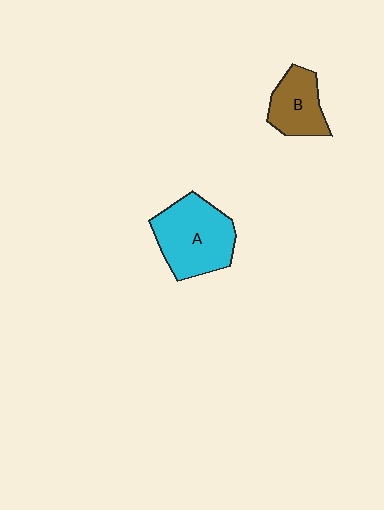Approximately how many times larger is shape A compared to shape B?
Approximately 1.6 times.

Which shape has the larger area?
Shape A (cyan).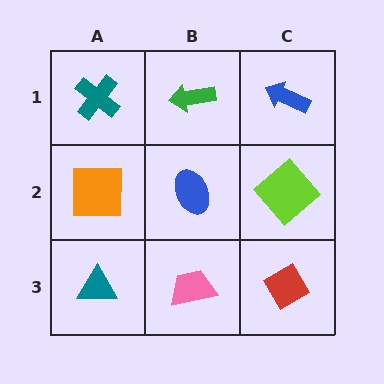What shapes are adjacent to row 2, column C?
A blue arrow (row 1, column C), a red diamond (row 3, column C), a blue ellipse (row 2, column B).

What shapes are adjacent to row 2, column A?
A teal cross (row 1, column A), a teal triangle (row 3, column A), a blue ellipse (row 2, column B).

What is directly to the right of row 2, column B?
A lime diamond.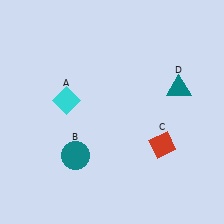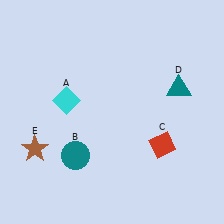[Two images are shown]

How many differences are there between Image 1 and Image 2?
There is 1 difference between the two images.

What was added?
A brown star (E) was added in Image 2.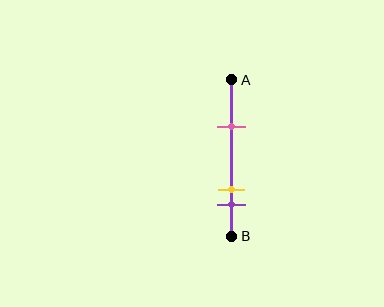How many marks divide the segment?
There are 3 marks dividing the segment.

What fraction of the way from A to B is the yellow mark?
The yellow mark is approximately 70% (0.7) of the way from A to B.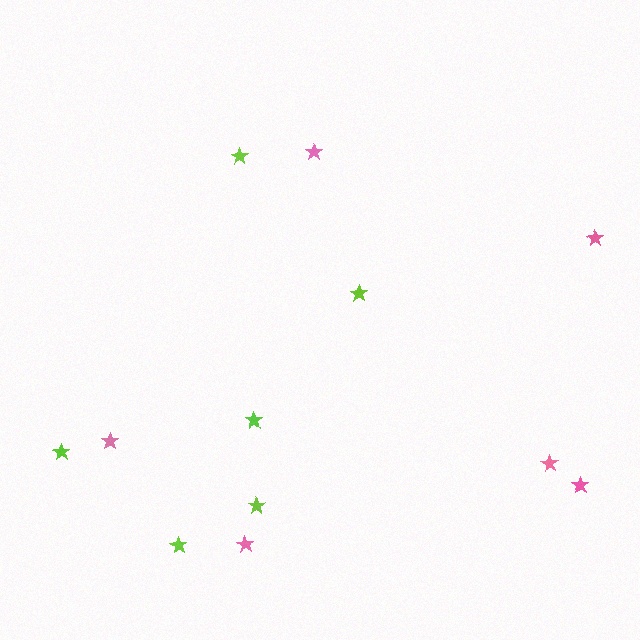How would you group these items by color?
There are 2 groups: one group of lime stars (6) and one group of pink stars (6).